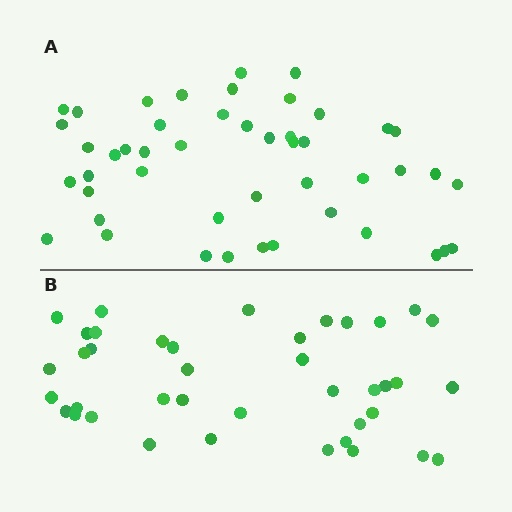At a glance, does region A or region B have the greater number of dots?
Region A (the top region) has more dots.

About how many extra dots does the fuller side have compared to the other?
Region A has roughly 8 or so more dots than region B.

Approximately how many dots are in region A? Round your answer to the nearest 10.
About 50 dots. (The exact count is 47, which rounds to 50.)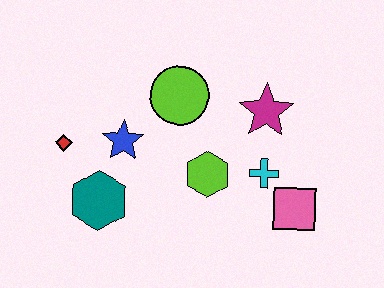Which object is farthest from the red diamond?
The pink square is farthest from the red diamond.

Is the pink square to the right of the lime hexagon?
Yes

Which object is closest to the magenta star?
The cyan cross is closest to the magenta star.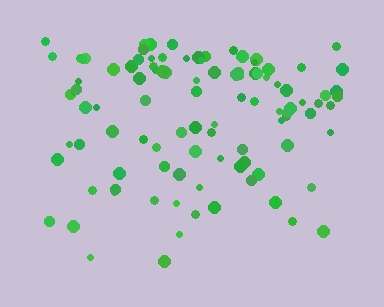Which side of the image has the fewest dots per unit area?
The bottom.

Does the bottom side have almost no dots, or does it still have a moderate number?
Still a moderate number, just noticeably fewer than the top.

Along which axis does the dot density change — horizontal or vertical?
Vertical.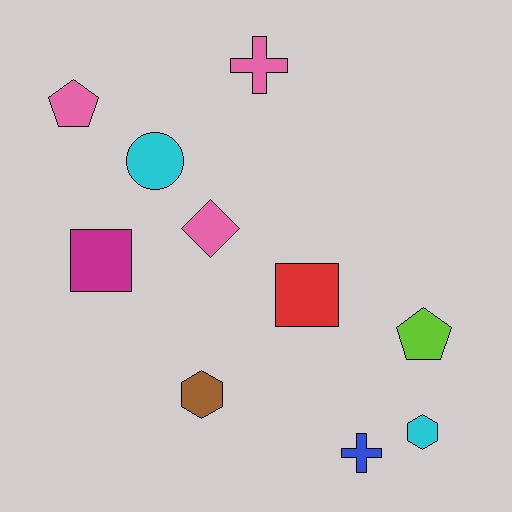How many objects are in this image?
There are 10 objects.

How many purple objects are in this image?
There are no purple objects.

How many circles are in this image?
There is 1 circle.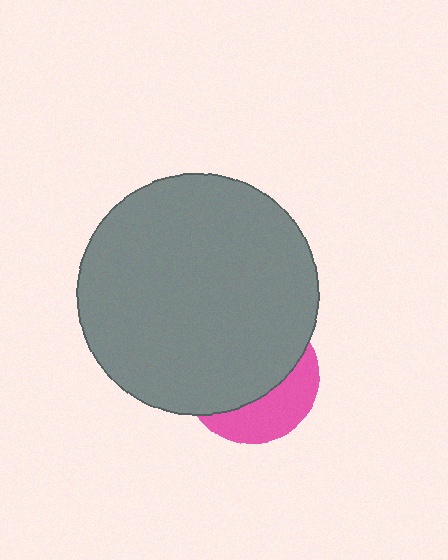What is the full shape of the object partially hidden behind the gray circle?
The partially hidden object is a pink circle.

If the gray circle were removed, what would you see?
You would see the complete pink circle.